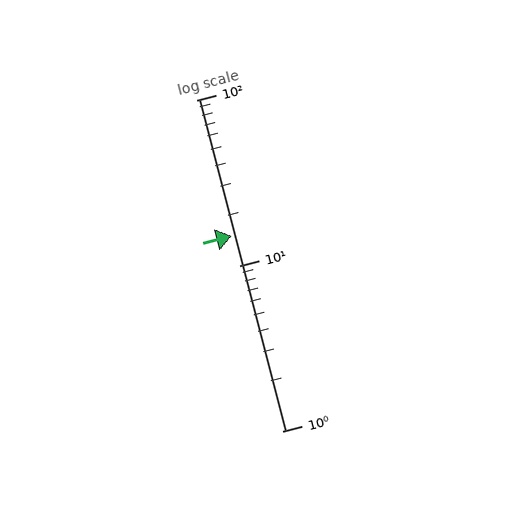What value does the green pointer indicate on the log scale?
The pointer indicates approximately 15.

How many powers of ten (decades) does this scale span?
The scale spans 2 decades, from 1 to 100.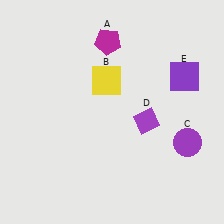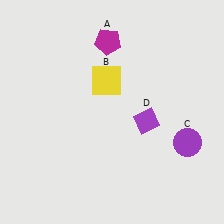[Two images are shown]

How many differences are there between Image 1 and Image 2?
There is 1 difference between the two images.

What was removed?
The purple square (E) was removed in Image 2.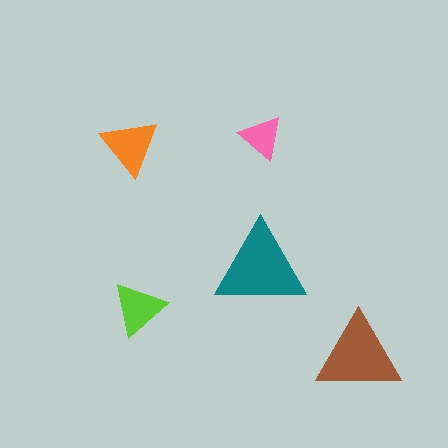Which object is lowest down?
The brown triangle is bottommost.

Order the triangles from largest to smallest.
the teal one, the brown one, the orange one, the lime one, the pink one.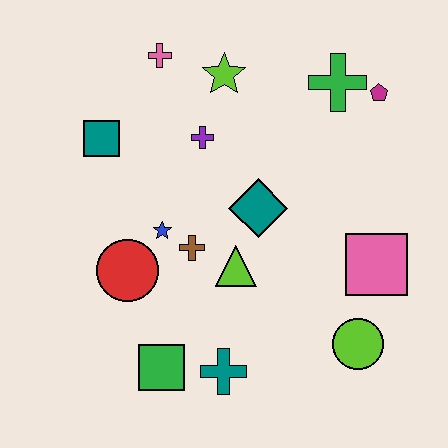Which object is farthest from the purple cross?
The lime circle is farthest from the purple cross.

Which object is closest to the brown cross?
The blue star is closest to the brown cross.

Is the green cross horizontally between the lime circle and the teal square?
Yes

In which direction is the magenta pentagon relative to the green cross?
The magenta pentagon is to the right of the green cross.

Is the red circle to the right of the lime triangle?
No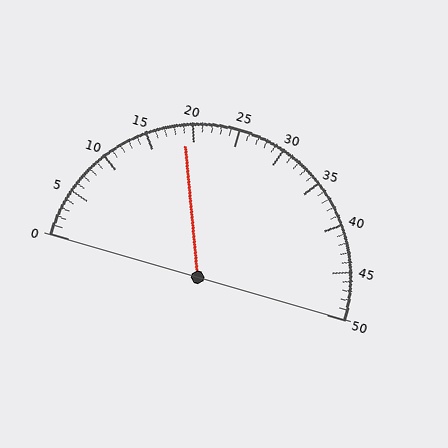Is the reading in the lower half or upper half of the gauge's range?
The reading is in the lower half of the range (0 to 50).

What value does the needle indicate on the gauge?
The needle indicates approximately 19.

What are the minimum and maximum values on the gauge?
The gauge ranges from 0 to 50.